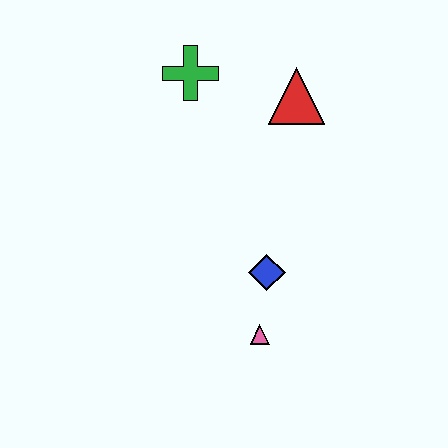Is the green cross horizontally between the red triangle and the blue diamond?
No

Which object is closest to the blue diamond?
The pink triangle is closest to the blue diamond.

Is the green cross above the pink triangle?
Yes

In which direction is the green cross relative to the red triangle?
The green cross is to the left of the red triangle.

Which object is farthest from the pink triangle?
The green cross is farthest from the pink triangle.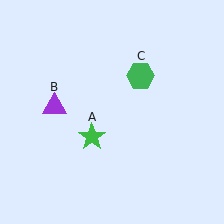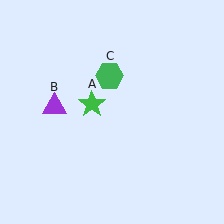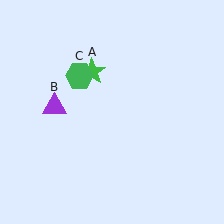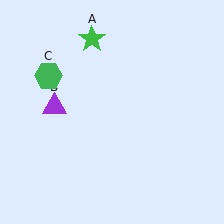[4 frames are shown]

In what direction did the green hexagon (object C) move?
The green hexagon (object C) moved left.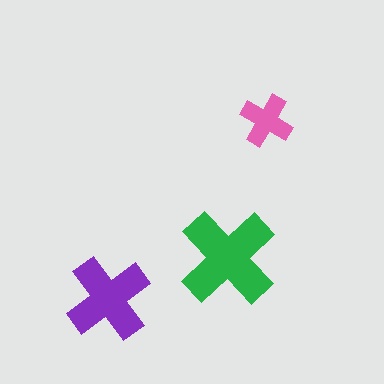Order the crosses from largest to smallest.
the green one, the purple one, the pink one.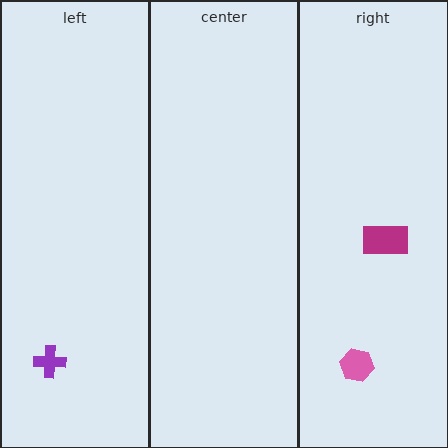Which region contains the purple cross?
The left region.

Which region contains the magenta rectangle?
The right region.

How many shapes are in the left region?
1.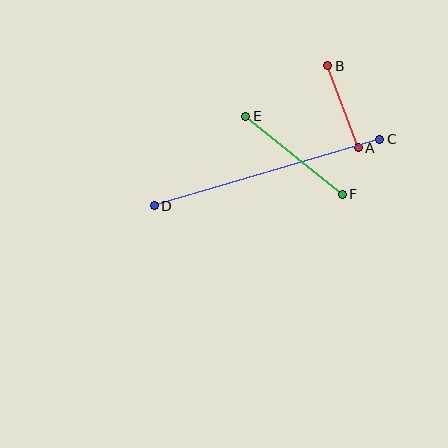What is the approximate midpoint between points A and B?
The midpoint is at approximately (343, 107) pixels.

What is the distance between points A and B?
The distance is approximately 88 pixels.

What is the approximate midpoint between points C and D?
The midpoint is at approximately (267, 172) pixels.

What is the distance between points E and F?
The distance is approximately 124 pixels.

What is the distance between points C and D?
The distance is approximately 235 pixels.